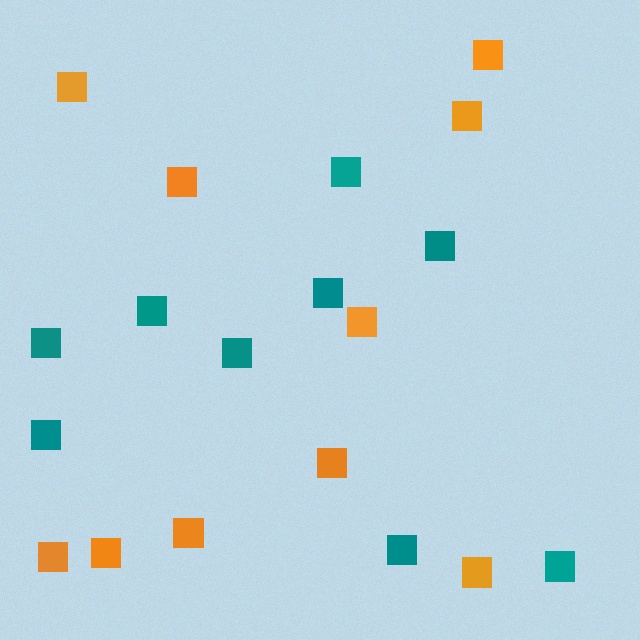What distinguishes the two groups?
There are 2 groups: one group of teal squares (9) and one group of orange squares (10).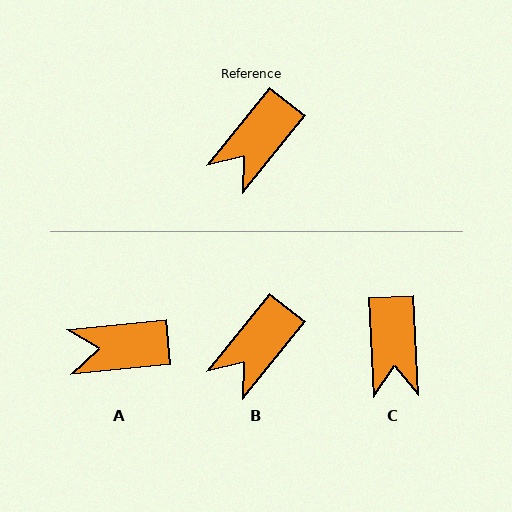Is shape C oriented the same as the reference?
No, it is off by about 42 degrees.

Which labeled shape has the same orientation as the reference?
B.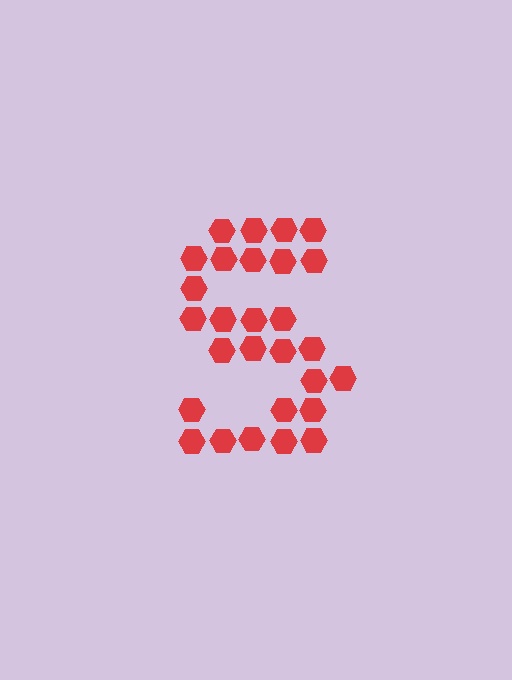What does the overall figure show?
The overall figure shows the letter S.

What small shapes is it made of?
It is made of small hexagons.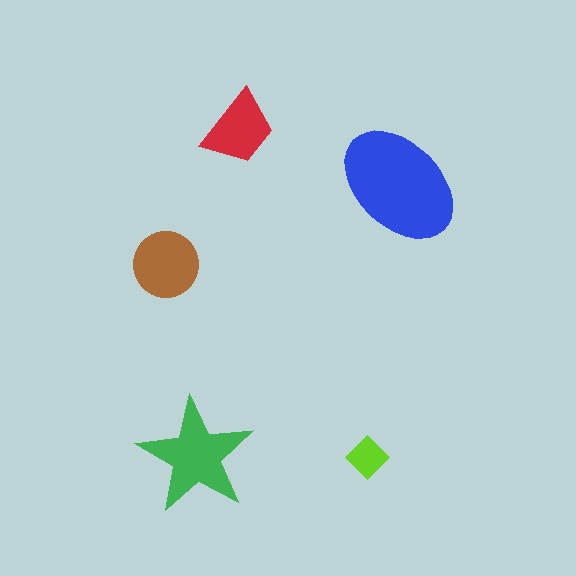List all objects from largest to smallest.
The blue ellipse, the green star, the brown circle, the red trapezoid, the lime diamond.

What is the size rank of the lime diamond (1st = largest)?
5th.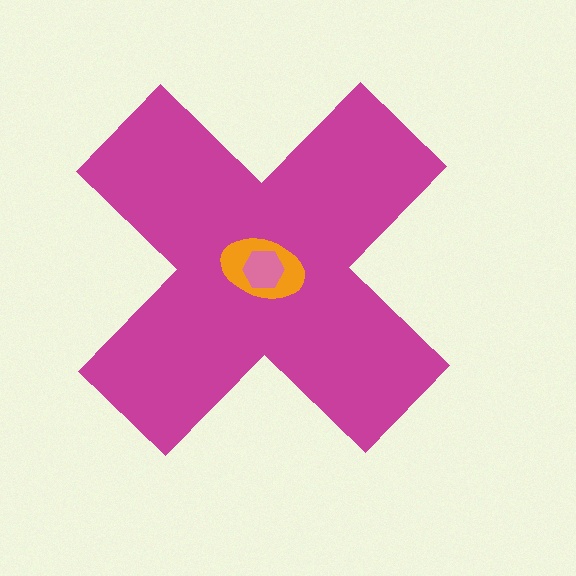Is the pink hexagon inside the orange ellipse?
Yes.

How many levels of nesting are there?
3.